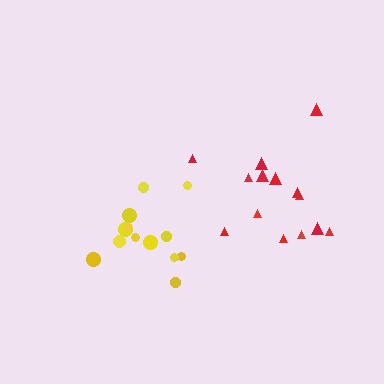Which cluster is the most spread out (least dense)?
Red.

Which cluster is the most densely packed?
Yellow.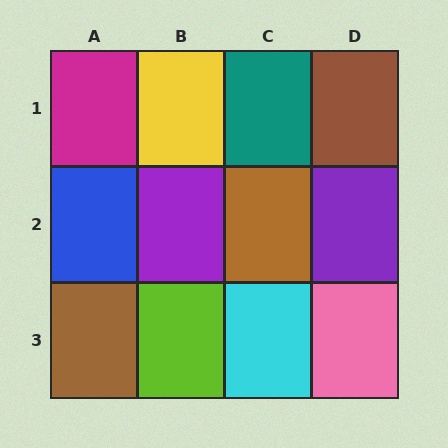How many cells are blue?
1 cell is blue.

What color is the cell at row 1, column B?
Yellow.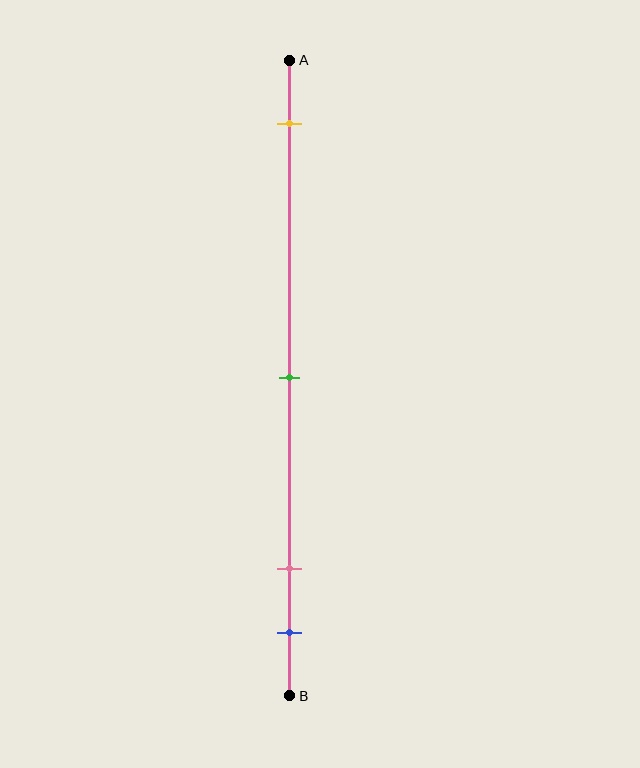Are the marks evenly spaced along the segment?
No, the marks are not evenly spaced.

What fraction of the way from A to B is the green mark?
The green mark is approximately 50% (0.5) of the way from A to B.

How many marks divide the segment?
There are 4 marks dividing the segment.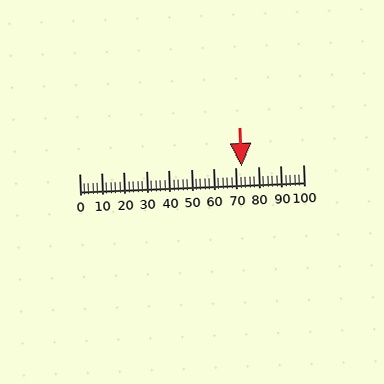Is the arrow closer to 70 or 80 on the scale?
The arrow is closer to 70.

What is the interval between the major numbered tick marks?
The major tick marks are spaced 10 units apart.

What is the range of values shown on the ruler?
The ruler shows values from 0 to 100.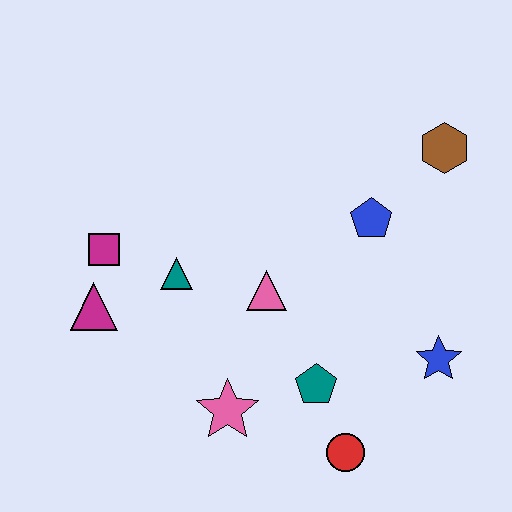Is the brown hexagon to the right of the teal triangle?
Yes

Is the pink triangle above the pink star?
Yes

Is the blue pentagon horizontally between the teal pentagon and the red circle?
No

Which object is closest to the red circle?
The teal pentagon is closest to the red circle.